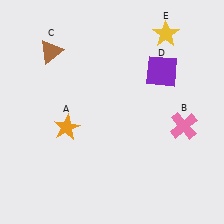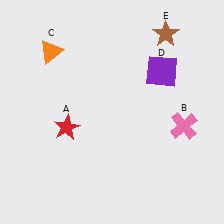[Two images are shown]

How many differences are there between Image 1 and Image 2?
There are 3 differences between the two images.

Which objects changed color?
A changed from orange to red. C changed from brown to orange. E changed from yellow to brown.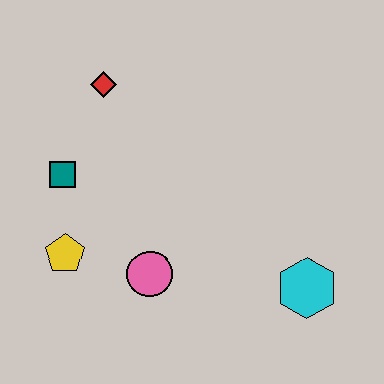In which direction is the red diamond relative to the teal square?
The red diamond is above the teal square.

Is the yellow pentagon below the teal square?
Yes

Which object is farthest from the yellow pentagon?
The cyan hexagon is farthest from the yellow pentagon.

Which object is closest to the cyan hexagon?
The pink circle is closest to the cyan hexagon.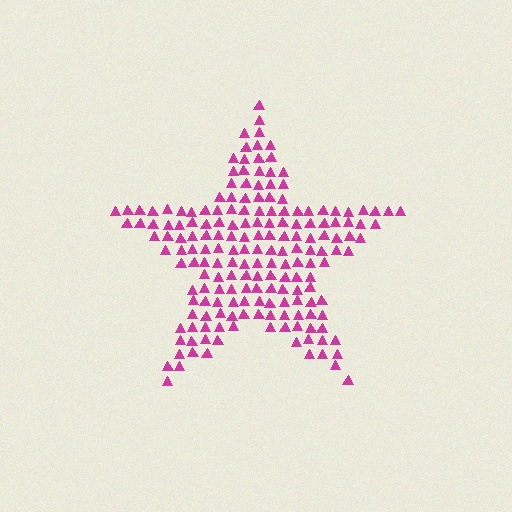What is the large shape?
The large shape is a star.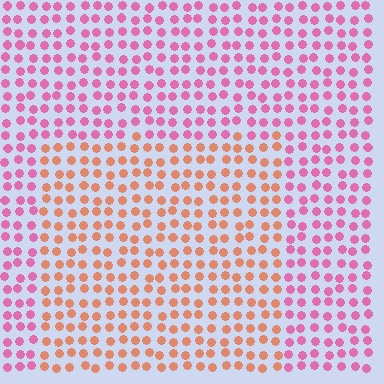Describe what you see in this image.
The image is filled with small pink elements in a uniform arrangement. A rectangle-shaped region is visible where the elements are tinted to a slightly different hue, forming a subtle color boundary.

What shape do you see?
I see a rectangle.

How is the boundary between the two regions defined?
The boundary is defined purely by a slight shift in hue (about 49 degrees). Spacing, size, and orientation are identical on both sides.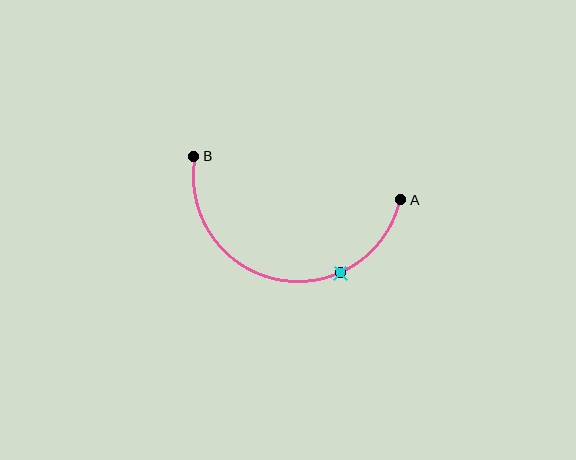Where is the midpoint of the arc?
The arc midpoint is the point on the curve farthest from the straight line joining A and B. It sits below that line.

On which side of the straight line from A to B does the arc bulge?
The arc bulges below the straight line connecting A and B.